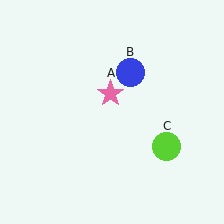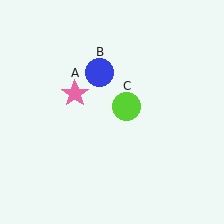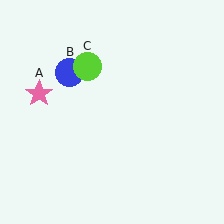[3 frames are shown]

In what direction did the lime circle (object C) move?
The lime circle (object C) moved up and to the left.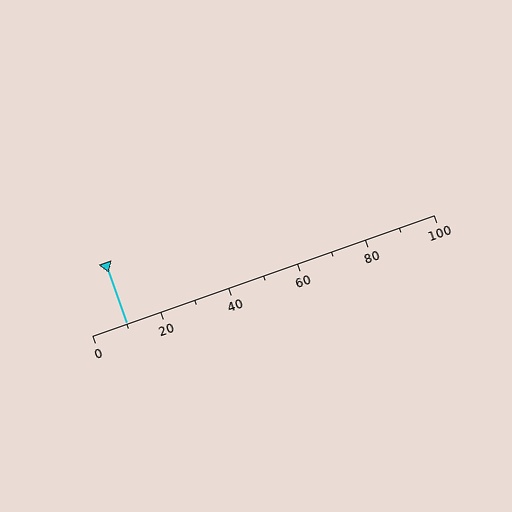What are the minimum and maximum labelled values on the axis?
The axis runs from 0 to 100.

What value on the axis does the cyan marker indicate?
The marker indicates approximately 10.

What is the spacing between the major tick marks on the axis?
The major ticks are spaced 20 apart.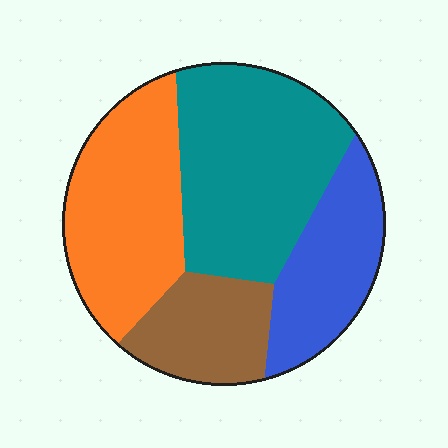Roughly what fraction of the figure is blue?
Blue covers roughly 20% of the figure.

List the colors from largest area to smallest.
From largest to smallest: teal, orange, blue, brown.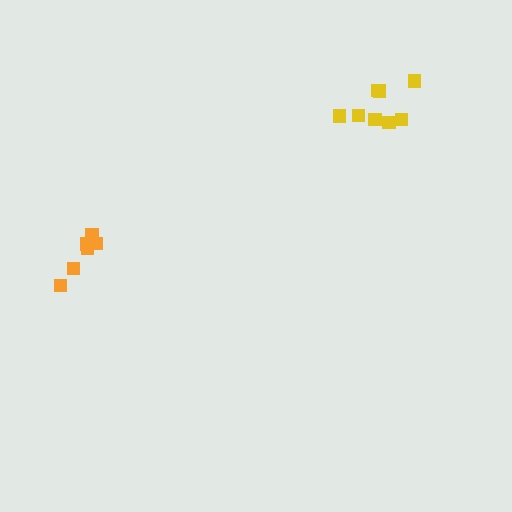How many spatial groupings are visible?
There are 2 spatial groupings.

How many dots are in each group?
Group 1: 6 dots, Group 2: 8 dots (14 total).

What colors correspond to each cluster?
The clusters are colored: orange, yellow.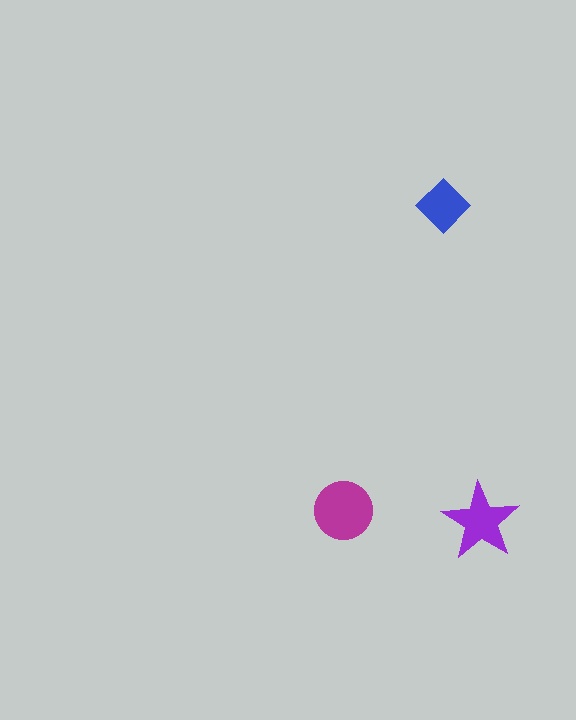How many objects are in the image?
There are 3 objects in the image.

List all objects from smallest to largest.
The blue diamond, the purple star, the magenta circle.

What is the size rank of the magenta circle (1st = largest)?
1st.